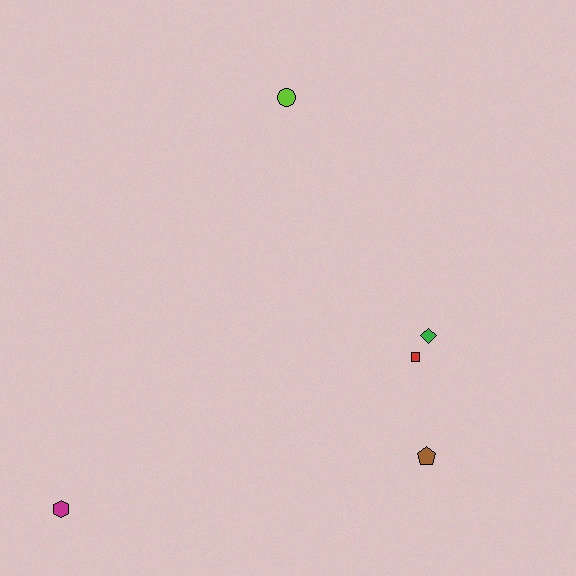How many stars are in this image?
There are no stars.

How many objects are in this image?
There are 5 objects.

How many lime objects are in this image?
There is 1 lime object.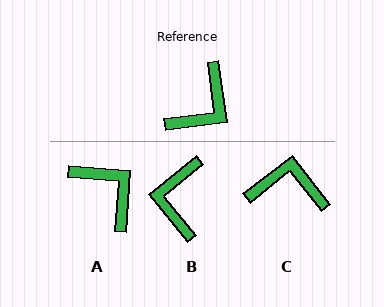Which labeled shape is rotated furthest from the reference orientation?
B, about 148 degrees away.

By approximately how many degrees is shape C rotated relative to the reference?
Approximately 120 degrees counter-clockwise.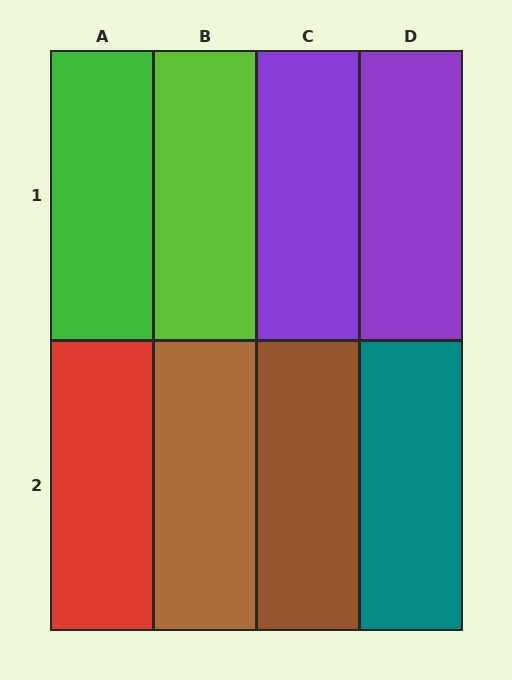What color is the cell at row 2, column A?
Red.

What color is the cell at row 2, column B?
Brown.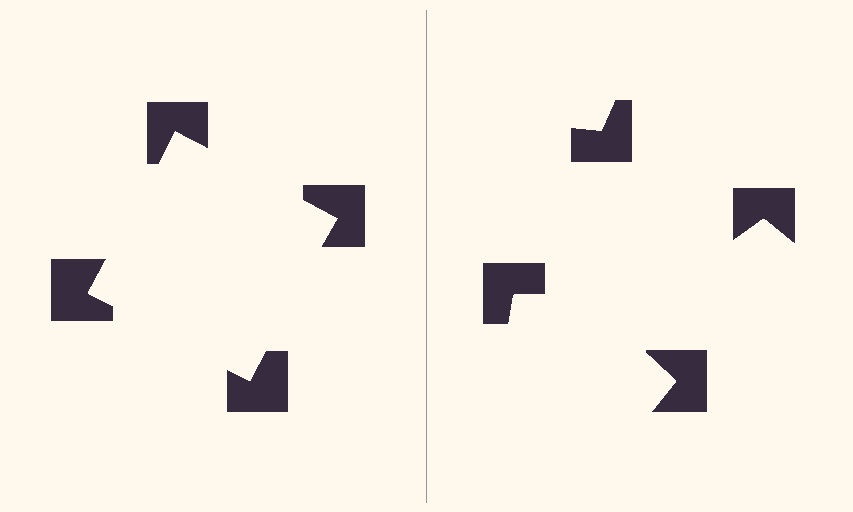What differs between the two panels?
The notched squares are positioned identically on both sides; only the wedge orientations differ. On the left they align to a square; on the right they are misaligned.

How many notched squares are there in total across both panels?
8 — 4 on each side.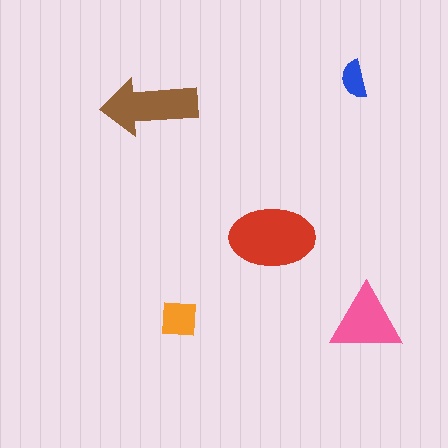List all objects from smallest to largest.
The blue semicircle, the orange square, the pink triangle, the brown arrow, the red ellipse.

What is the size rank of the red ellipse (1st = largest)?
1st.